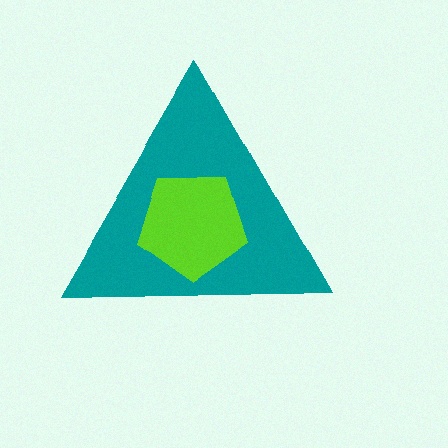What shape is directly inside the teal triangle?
The lime pentagon.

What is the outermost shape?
The teal triangle.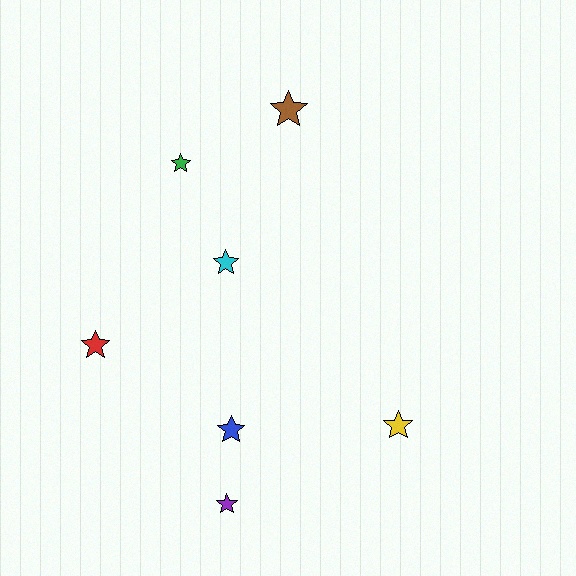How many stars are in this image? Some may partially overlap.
There are 7 stars.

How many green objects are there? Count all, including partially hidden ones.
There is 1 green object.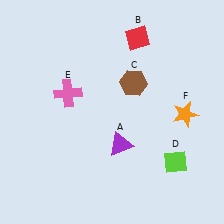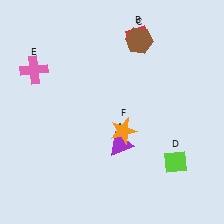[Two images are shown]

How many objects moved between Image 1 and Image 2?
3 objects moved between the two images.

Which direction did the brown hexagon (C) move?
The brown hexagon (C) moved up.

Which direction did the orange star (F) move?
The orange star (F) moved left.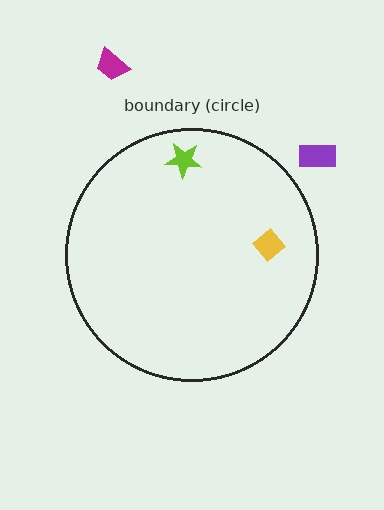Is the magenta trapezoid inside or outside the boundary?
Outside.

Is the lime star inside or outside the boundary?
Inside.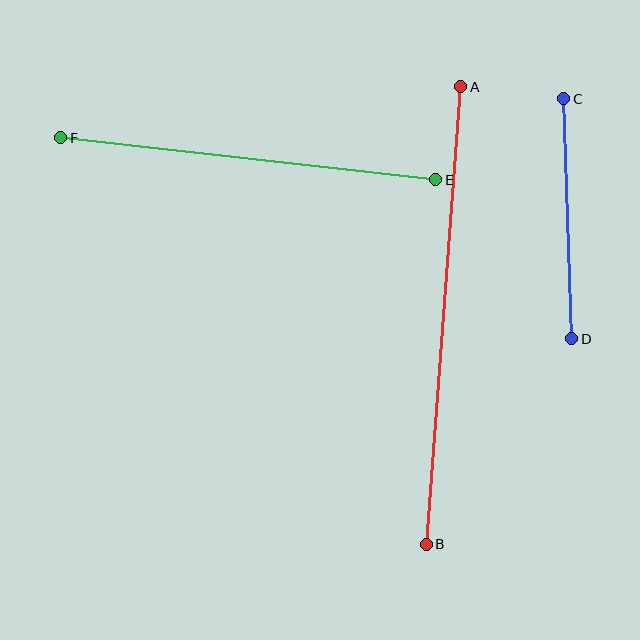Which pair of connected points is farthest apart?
Points A and B are farthest apart.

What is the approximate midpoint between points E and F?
The midpoint is at approximately (248, 159) pixels.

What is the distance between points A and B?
The distance is approximately 459 pixels.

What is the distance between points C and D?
The distance is approximately 240 pixels.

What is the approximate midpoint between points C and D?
The midpoint is at approximately (568, 219) pixels.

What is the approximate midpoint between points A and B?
The midpoint is at approximately (444, 315) pixels.